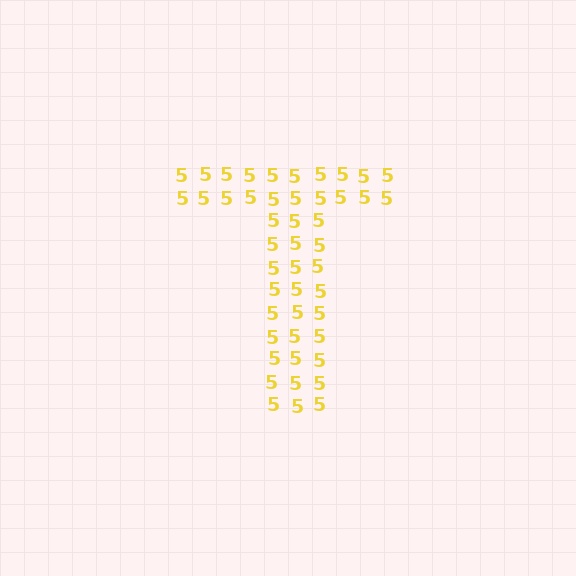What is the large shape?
The large shape is the letter T.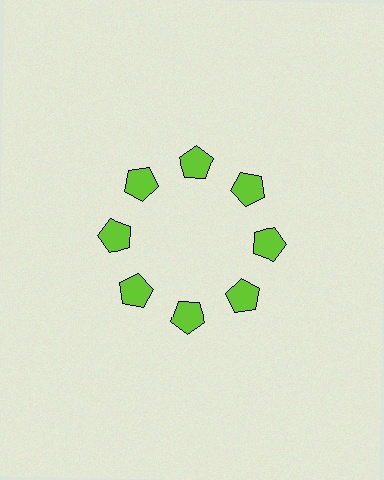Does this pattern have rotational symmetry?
Yes, this pattern has 8-fold rotational symmetry. It looks the same after rotating 45 degrees around the center.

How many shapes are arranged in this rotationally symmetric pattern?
There are 8 shapes, arranged in 8 groups of 1.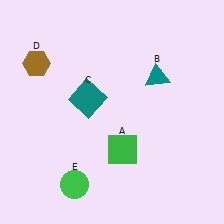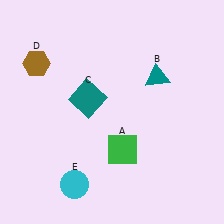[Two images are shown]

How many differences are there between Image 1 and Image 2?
There is 1 difference between the two images.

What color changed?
The circle (E) changed from green in Image 1 to cyan in Image 2.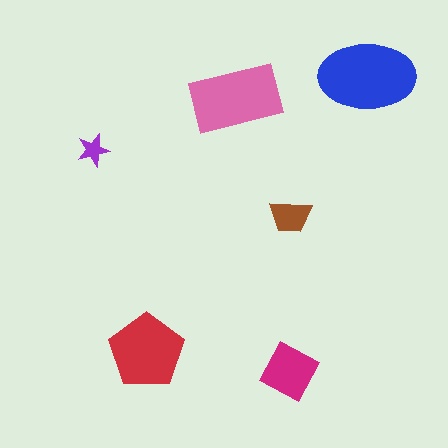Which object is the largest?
The blue ellipse.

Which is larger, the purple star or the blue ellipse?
The blue ellipse.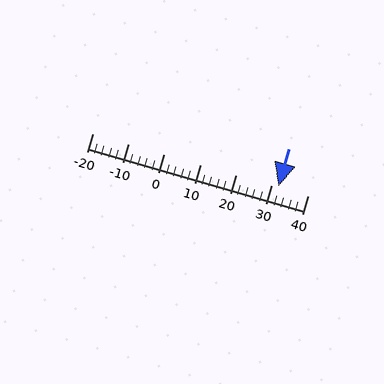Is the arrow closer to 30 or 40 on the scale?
The arrow is closer to 30.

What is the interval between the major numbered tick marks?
The major tick marks are spaced 10 units apart.